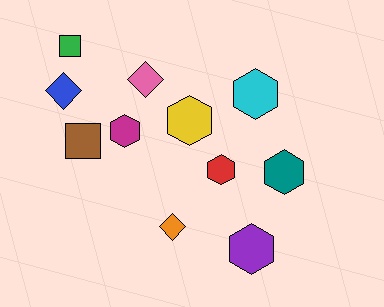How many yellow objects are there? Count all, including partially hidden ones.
There is 1 yellow object.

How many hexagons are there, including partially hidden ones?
There are 6 hexagons.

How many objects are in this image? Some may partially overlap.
There are 11 objects.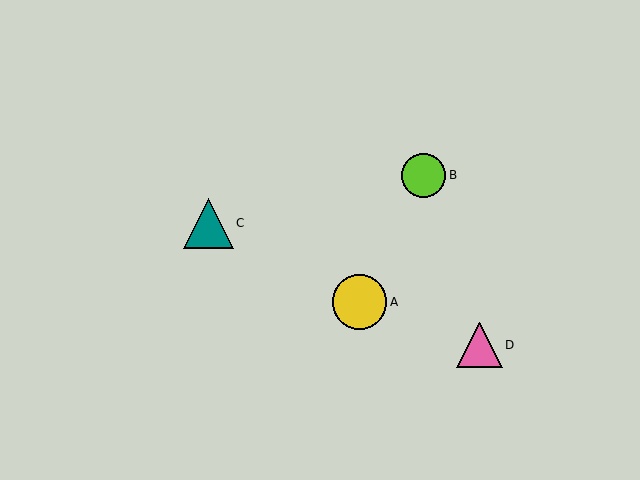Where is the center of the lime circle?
The center of the lime circle is at (423, 175).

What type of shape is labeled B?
Shape B is a lime circle.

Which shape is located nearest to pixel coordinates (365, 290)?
The yellow circle (labeled A) at (359, 302) is nearest to that location.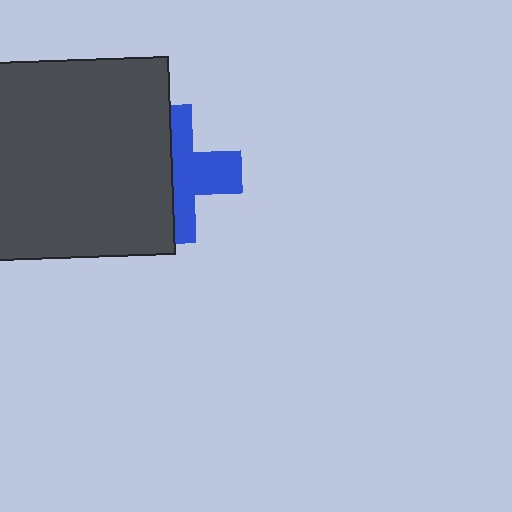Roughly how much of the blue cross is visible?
About half of it is visible (roughly 50%).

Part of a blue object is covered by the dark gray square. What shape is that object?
It is a cross.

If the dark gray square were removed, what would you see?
You would see the complete blue cross.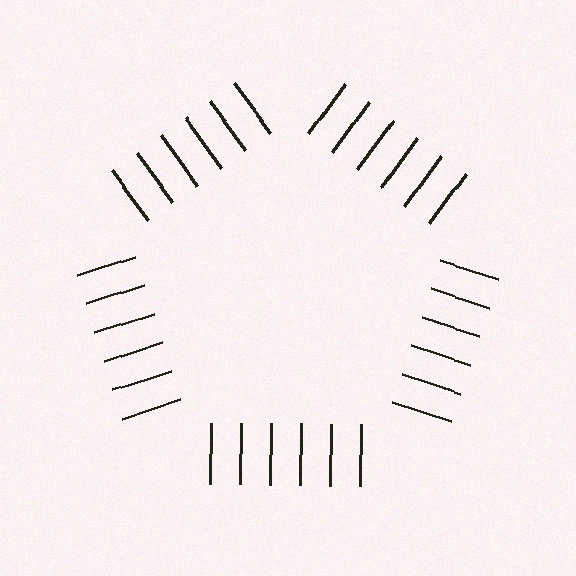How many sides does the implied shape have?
5 sides — the line-ends trace a pentagon.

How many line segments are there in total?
30 — 6 along each of the 5 edges.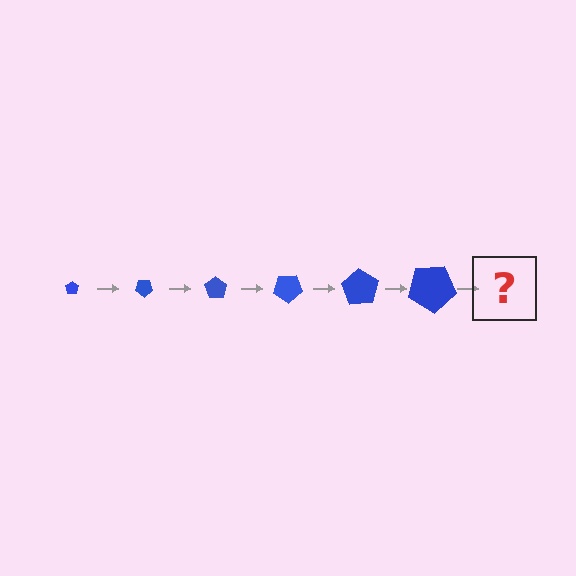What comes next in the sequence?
The next element should be a pentagon, larger than the previous one and rotated 210 degrees from the start.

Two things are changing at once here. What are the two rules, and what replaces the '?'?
The two rules are that the pentagon grows larger each step and it rotates 35 degrees each step. The '?' should be a pentagon, larger than the previous one and rotated 210 degrees from the start.